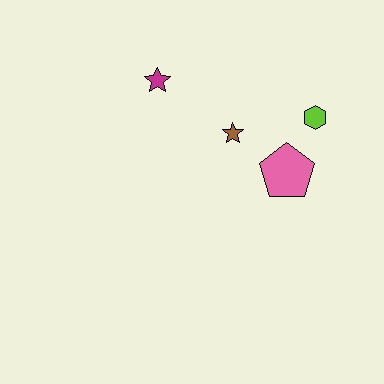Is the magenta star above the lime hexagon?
Yes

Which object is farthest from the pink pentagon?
The magenta star is farthest from the pink pentagon.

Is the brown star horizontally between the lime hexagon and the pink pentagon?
No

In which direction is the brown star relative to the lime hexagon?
The brown star is to the left of the lime hexagon.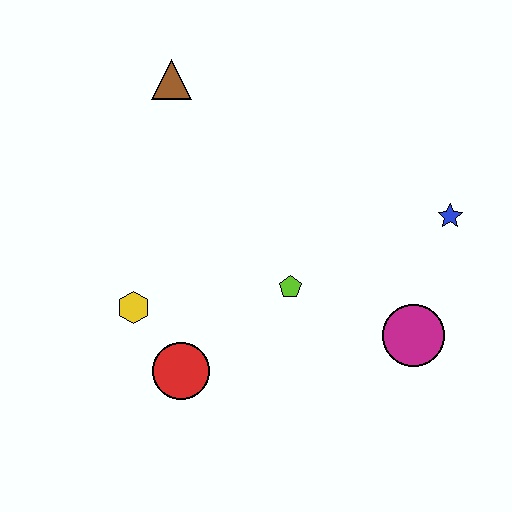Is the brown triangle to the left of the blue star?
Yes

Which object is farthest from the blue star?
The yellow hexagon is farthest from the blue star.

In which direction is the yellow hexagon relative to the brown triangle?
The yellow hexagon is below the brown triangle.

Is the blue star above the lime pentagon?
Yes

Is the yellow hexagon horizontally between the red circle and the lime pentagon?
No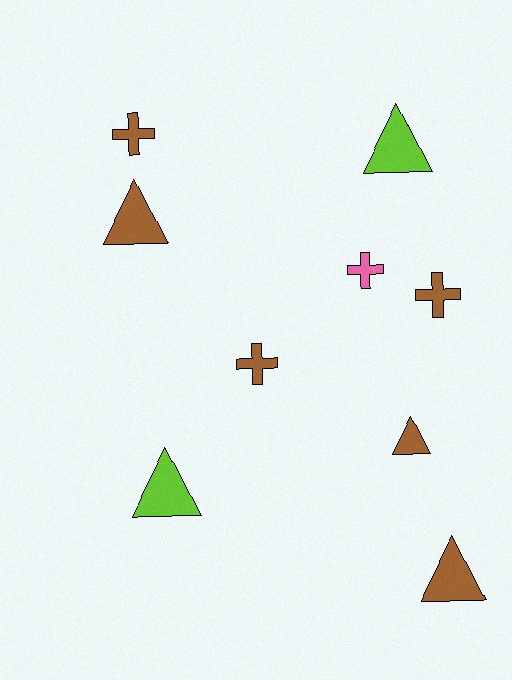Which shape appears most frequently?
Triangle, with 5 objects.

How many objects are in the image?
There are 9 objects.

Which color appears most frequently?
Brown, with 6 objects.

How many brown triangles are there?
There are 3 brown triangles.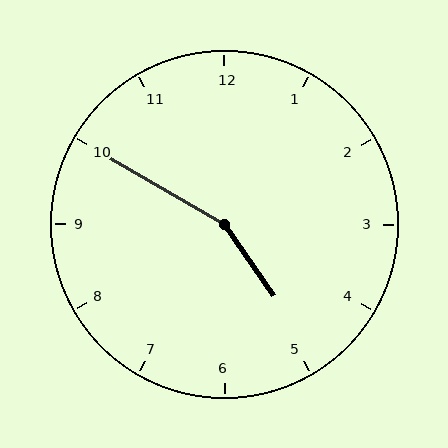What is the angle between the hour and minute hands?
Approximately 155 degrees.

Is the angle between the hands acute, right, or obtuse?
It is obtuse.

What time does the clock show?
4:50.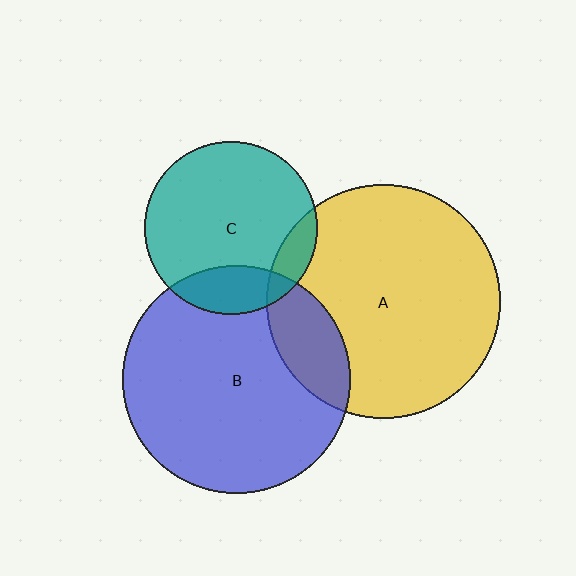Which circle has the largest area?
Circle A (yellow).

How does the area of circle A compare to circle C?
Approximately 1.8 times.